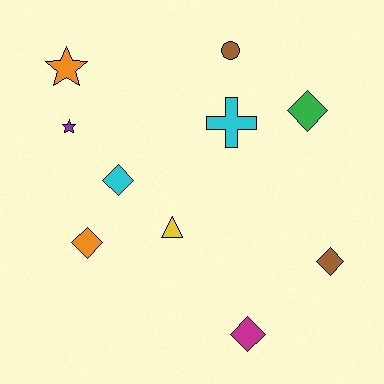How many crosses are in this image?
There is 1 cross.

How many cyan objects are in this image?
There are 2 cyan objects.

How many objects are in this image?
There are 10 objects.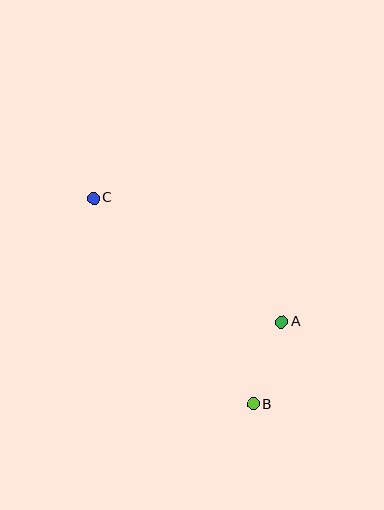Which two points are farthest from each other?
Points B and C are farthest from each other.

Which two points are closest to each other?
Points A and B are closest to each other.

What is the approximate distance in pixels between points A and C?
The distance between A and C is approximately 226 pixels.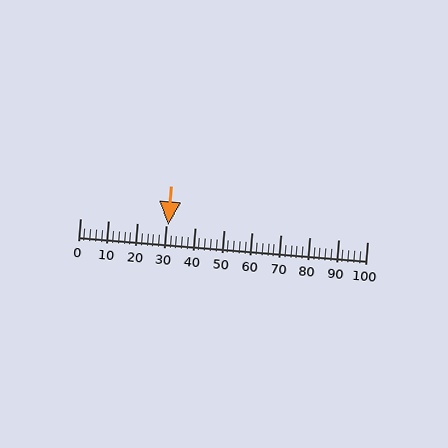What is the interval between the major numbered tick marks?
The major tick marks are spaced 10 units apart.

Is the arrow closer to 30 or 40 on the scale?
The arrow is closer to 30.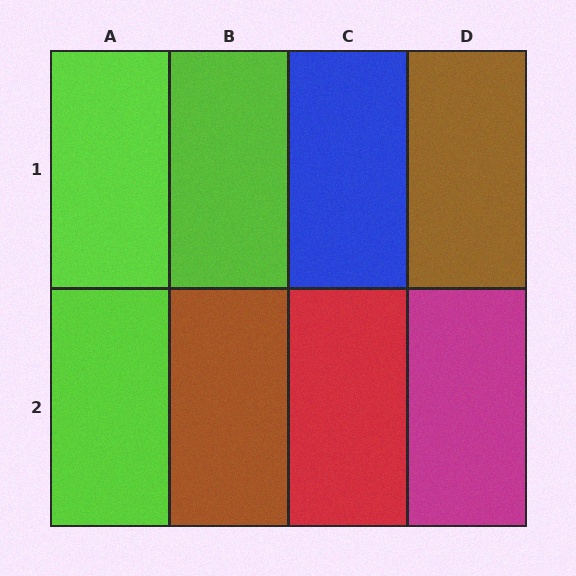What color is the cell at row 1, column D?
Brown.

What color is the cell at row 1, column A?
Lime.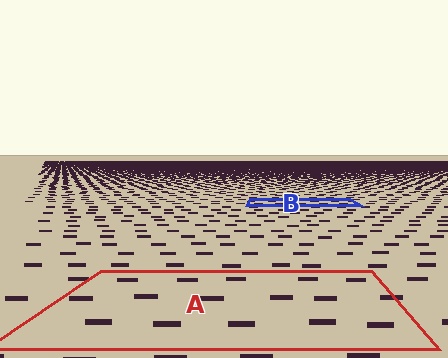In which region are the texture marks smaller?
The texture marks are smaller in region B, because it is farther away.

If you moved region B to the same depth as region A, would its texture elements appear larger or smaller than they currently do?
They would appear larger. At a closer depth, the same texture elements are projected at a bigger on-screen size.